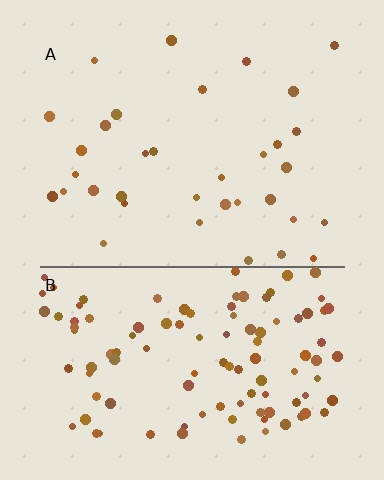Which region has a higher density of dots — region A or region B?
B (the bottom).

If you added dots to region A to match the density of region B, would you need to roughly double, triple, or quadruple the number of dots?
Approximately triple.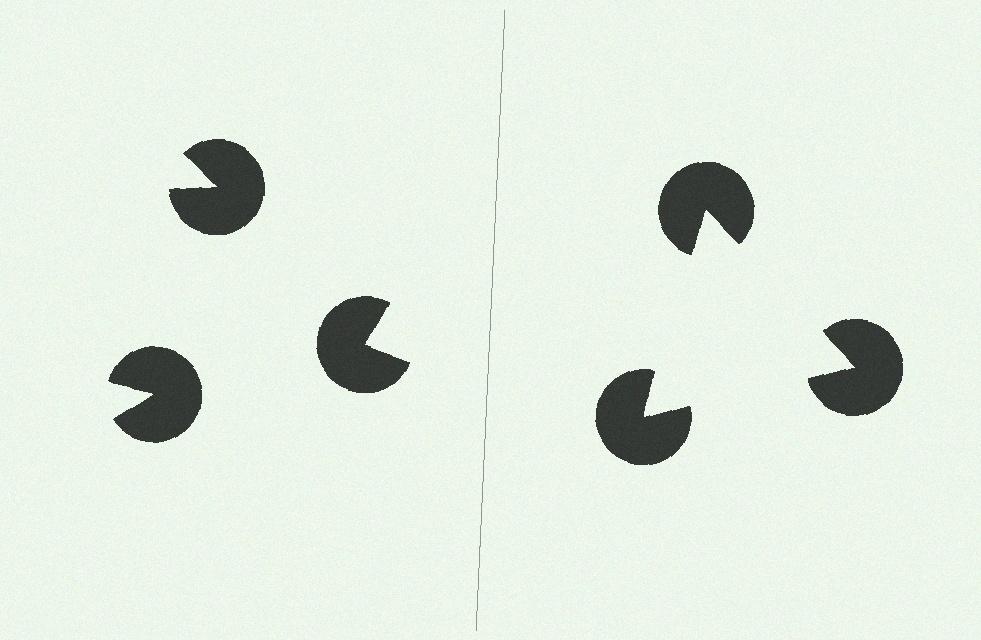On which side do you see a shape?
An illusory triangle appears on the right side. On the left side the wedge cuts are rotated, so no coherent shape forms.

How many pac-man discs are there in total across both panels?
6 — 3 on each side.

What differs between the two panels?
The pac-man discs are positioned identically on both sides; only the wedge orientations differ. On the right they align to a triangle; on the left they are misaligned.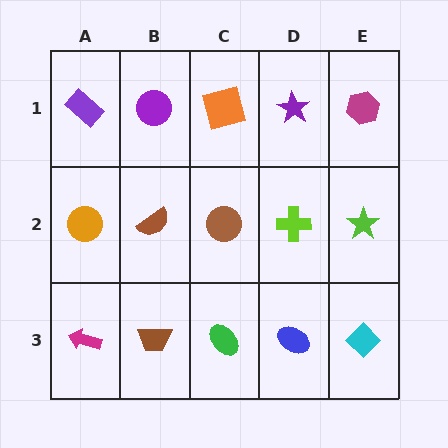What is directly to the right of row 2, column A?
A brown semicircle.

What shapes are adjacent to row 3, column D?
A lime cross (row 2, column D), a green ellipse (row 3, column C), a cyan diamond (row 3, column E).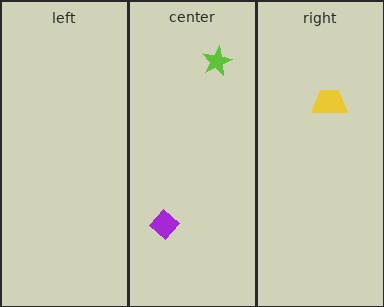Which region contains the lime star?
The center region.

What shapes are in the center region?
The lime star, the purple diamond.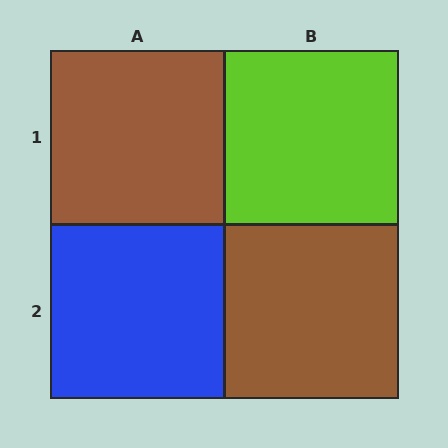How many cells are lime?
1 cell is lime.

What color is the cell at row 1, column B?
Lime.